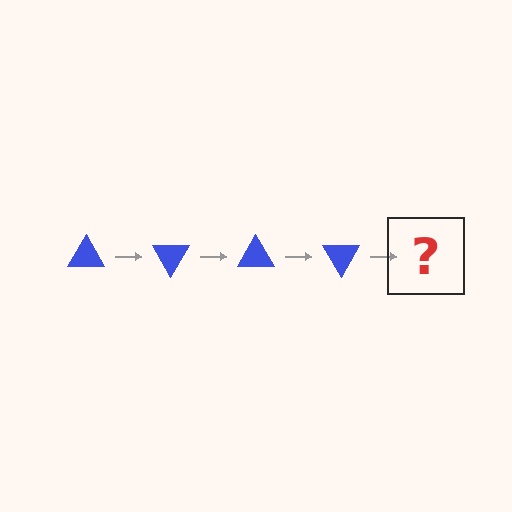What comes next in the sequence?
The next element should be a blue triangle rotated 240 degrees.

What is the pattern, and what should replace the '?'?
The pattern is that the triangle rotates 60 degrees each step. The '?' should be a blue triangle rotated 240 degrees.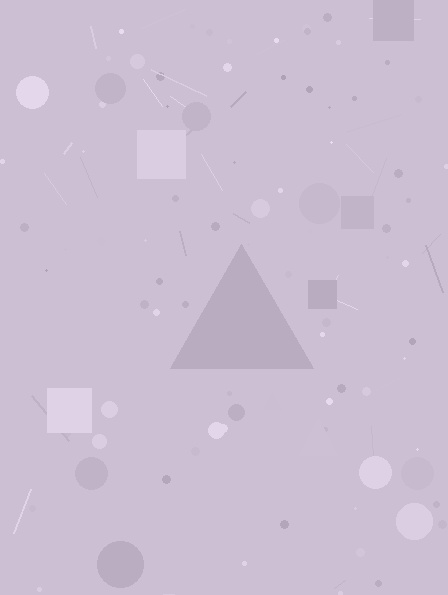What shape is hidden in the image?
A triangle is hidden in the image.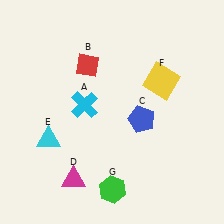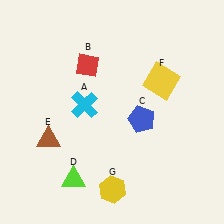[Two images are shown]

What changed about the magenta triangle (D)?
In Image 1, D is magenta. In Image 2, it changed to lime.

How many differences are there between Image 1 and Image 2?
There are 3 differences between the two images.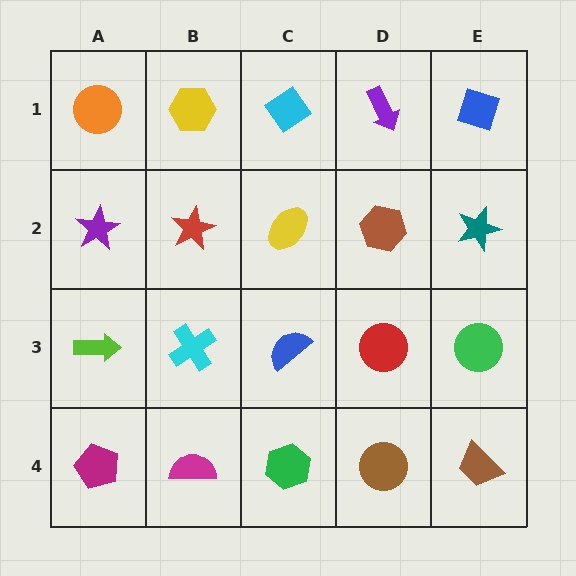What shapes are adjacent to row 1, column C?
A yellow ellipse (row 2, column C), a yellow hexagon (row 1, column B), a purple arrow (row 1, column D).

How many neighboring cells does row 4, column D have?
3.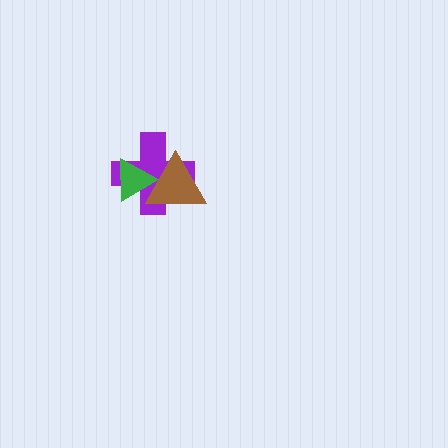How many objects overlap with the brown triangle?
2 objects overlap with the brown triangle.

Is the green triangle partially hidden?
Yes, it is partially covered by another shape.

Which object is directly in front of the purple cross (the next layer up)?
The green triangle is directly in front of the purple cross.